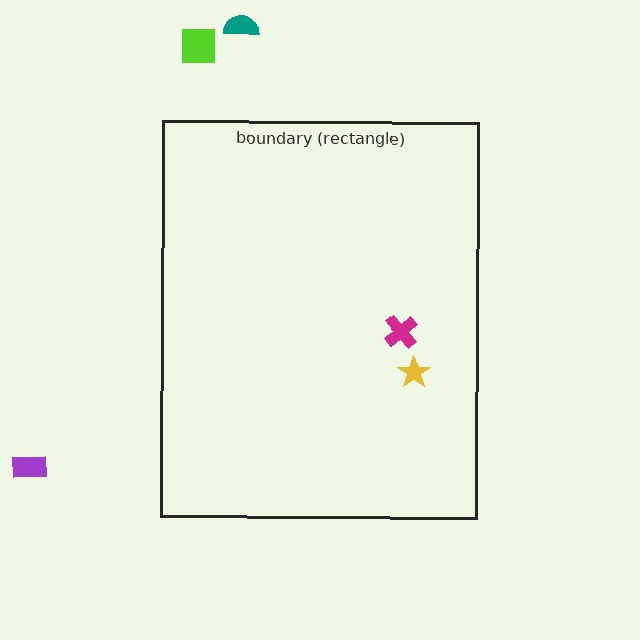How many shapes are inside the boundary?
2 inside, 3 outside.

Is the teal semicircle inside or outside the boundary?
Outside.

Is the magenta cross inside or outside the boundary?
Inside.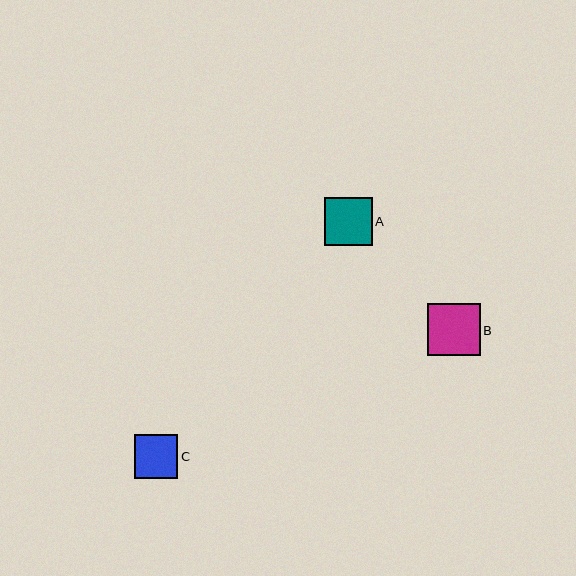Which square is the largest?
Square B is the largest with a size of approximately 53 pixels.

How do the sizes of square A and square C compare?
Square A and square C are approximately the same size.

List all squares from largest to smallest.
From largest to smallest: B, A, C.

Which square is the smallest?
Square C is the smallest with a size of approximately 44 pixels.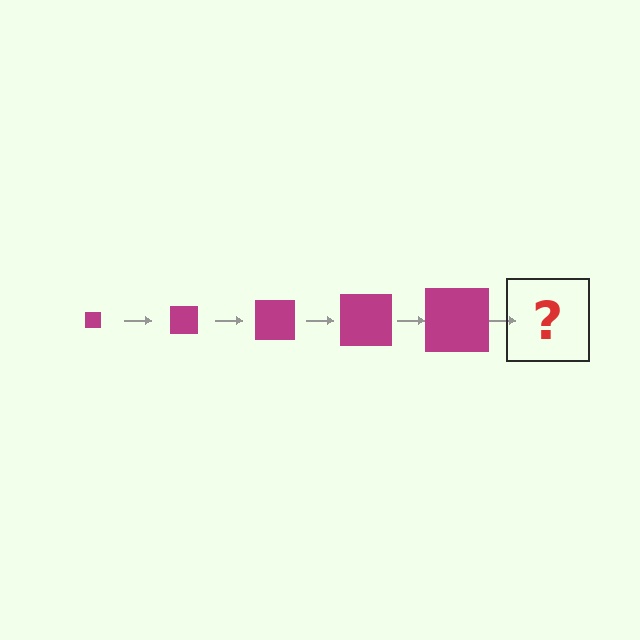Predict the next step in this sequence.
The next step is a magenta square, larger than the previous one.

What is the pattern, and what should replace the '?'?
The pattern is that the square gets progressively larger each step. The '?' should be a magenta square, larger than the previous one.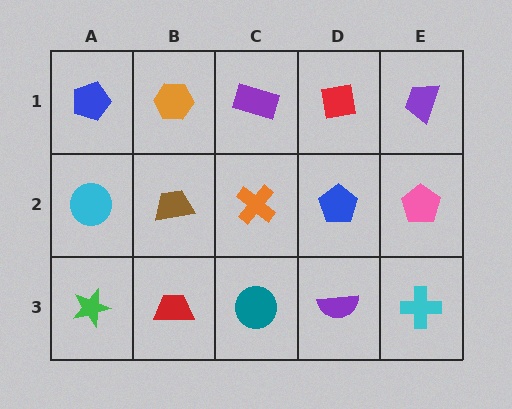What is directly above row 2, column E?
A purple trapezoid.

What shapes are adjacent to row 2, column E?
A purple trapezoid (row 1, column E), a cyan cross (row 3, column E), a blue pentagon (row 2, column D).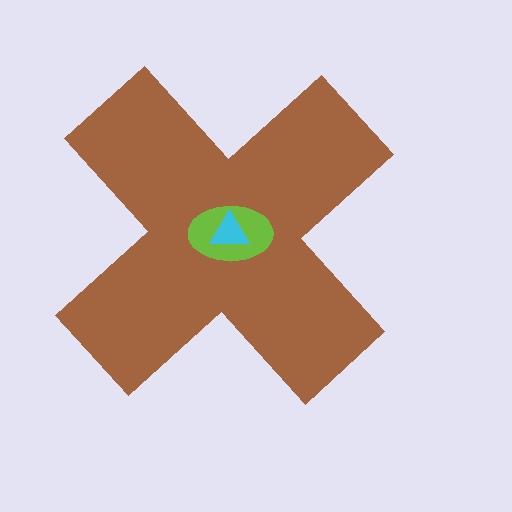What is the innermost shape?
The cyan triangle.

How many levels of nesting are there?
3.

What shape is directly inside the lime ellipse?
The cyan triangle.